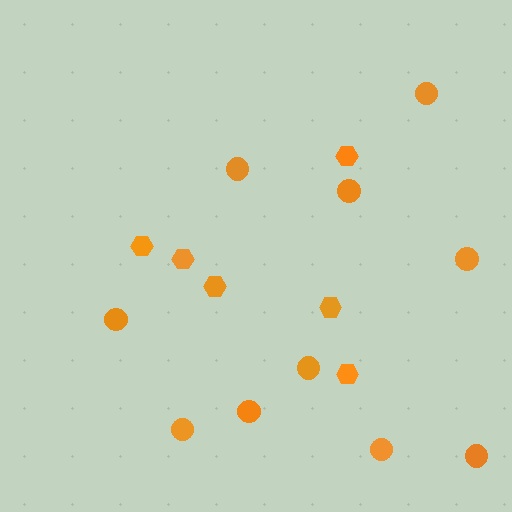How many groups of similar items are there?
There are 2 groups: one group of hexagons (6) and one group of circles (10).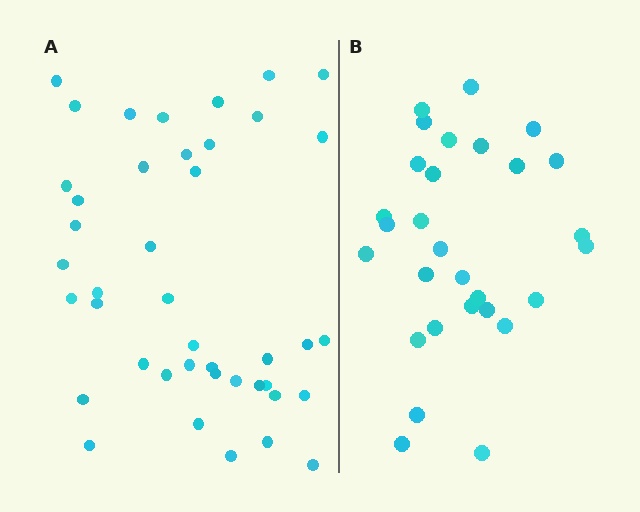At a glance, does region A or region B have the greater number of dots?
Region A (the left region) has more dots.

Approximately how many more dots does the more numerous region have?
Region A has approximately 15 more dots than region B.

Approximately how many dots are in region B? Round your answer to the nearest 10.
About 30 dots. (The exact count is 29, which rounds to 30.)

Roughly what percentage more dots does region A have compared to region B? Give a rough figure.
About 45% more.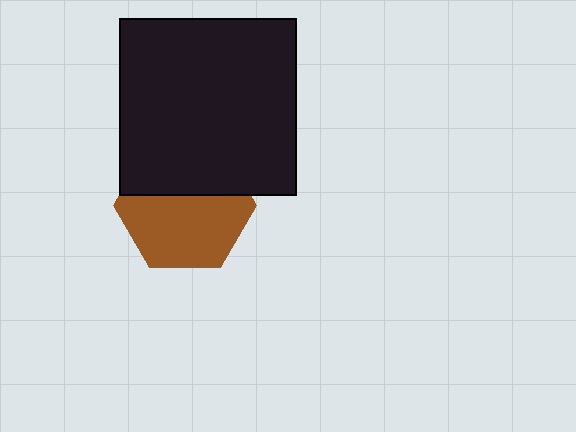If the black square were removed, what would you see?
You would see the complete brown hexagon.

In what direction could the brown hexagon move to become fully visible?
The brown hexagon could move down. That would shift it out from behind the black square entirely.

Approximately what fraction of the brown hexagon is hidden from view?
Roughly 40% of the brown hexagon is hidden behind the black square.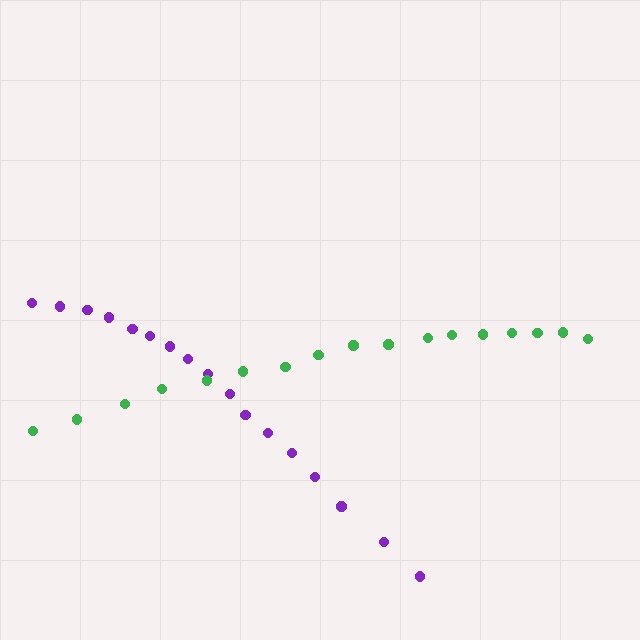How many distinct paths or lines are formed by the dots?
There are 2 distinct paths.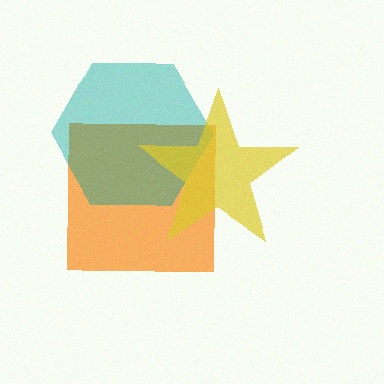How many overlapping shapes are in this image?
There are 3 overlapping shapes in the image.